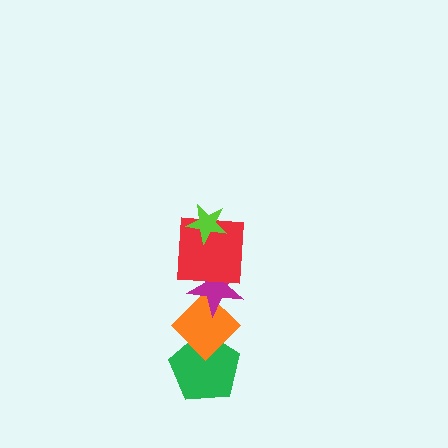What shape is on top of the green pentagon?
The orange diamond is on top of the green pentagon.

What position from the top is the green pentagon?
The green pentagon is 5th from the top.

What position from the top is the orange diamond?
The orange diamond is 4th from the top.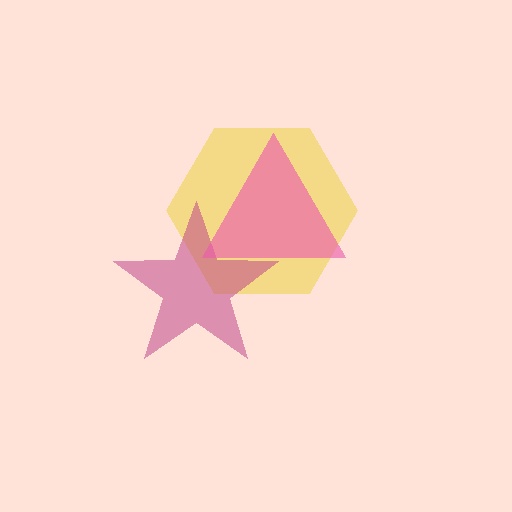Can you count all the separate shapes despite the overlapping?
Yes, there are 3 separate shapes.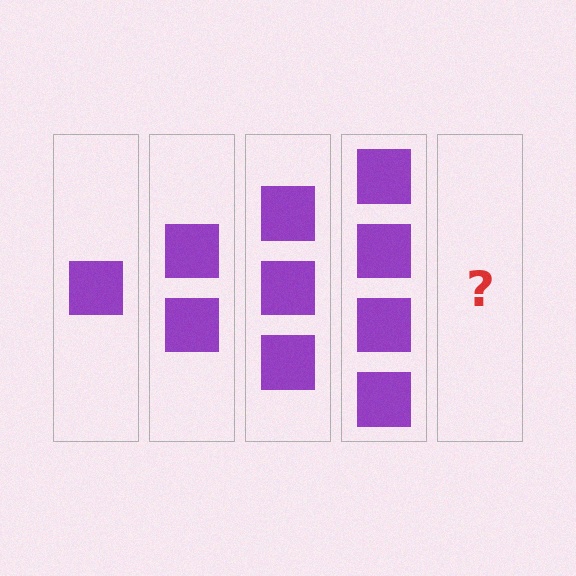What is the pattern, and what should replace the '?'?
The pattern is that each step adds one more square. The '?' should be 5 squares.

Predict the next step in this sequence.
The next step is 5 squares.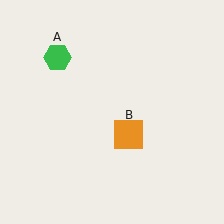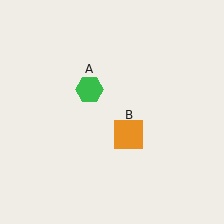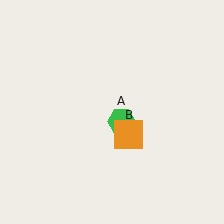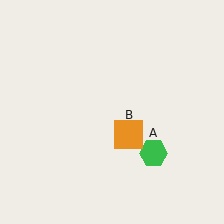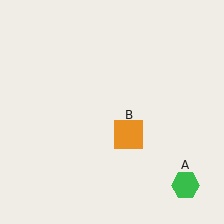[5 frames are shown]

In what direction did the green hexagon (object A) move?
The green hexagon (object A) moved down and to the right.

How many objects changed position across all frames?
1 object changed position: green hexagon (object A).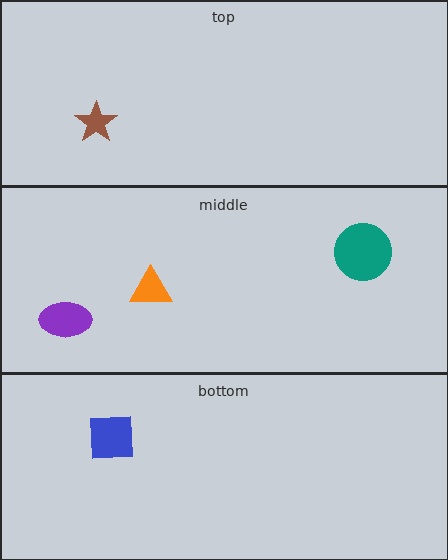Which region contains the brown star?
The top region.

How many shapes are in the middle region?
3.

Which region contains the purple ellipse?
The middle region.